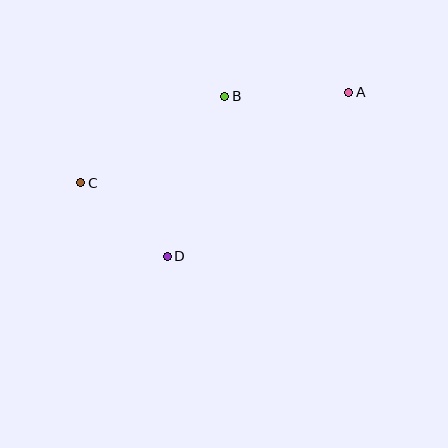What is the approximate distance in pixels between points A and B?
The distance between A and B is approximately 124 pixels.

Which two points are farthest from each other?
Points A and C are farthest from each other.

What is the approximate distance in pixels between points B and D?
The distance between B and D is approximately 170 pixels.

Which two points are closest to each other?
Points C and D are closest to each other.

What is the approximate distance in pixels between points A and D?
The distance between A and D is approximately 244 pixels.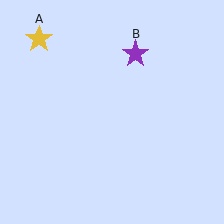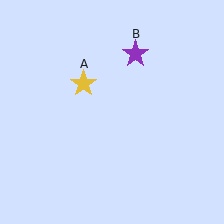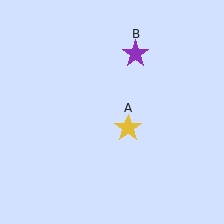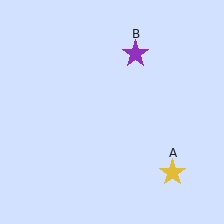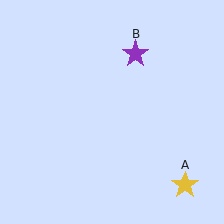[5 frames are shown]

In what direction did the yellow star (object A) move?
The yellow star (object A) moved down and to the right.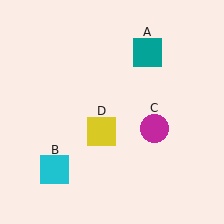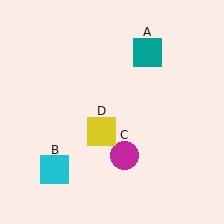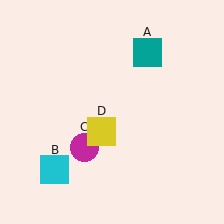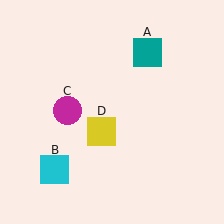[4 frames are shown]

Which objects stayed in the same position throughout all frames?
Teal square (object A) and cyan square (object B) and yellow square (object D) remained stationary.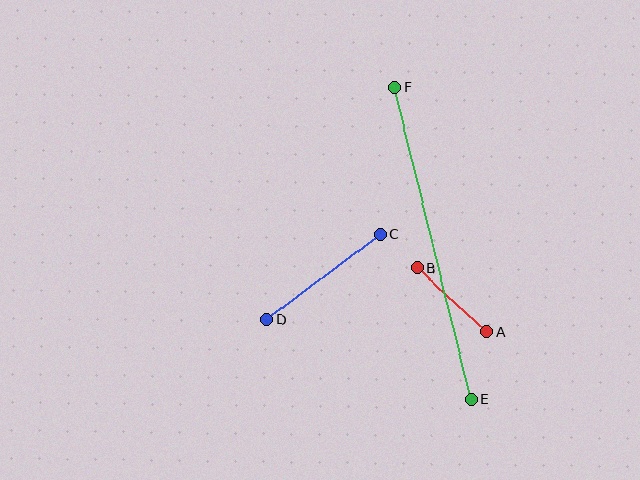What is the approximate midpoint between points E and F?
The midpoint is at approximately (433, 243) pixels.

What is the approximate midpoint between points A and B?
The midpoint is at approximately (451, 300) pixels.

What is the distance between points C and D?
The distance is approximately 142 pixels.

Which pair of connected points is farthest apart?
Points E and F are farthest apart.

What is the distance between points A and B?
The distance is approximately 94 pixels.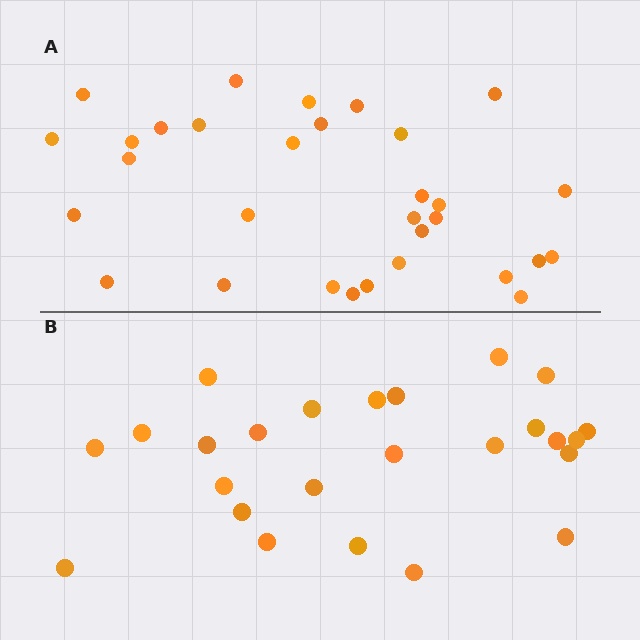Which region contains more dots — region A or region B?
Region A (the top region) has more dots.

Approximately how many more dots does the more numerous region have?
Region A has about 6 more dots than region B.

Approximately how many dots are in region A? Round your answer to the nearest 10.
About 30 dots. (The exact count is 31, which rounds to 30.)